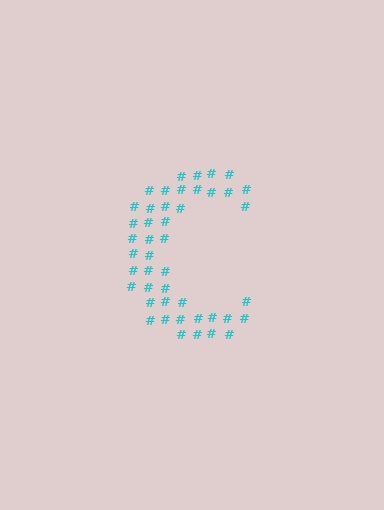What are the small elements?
The small elements are hash symbols.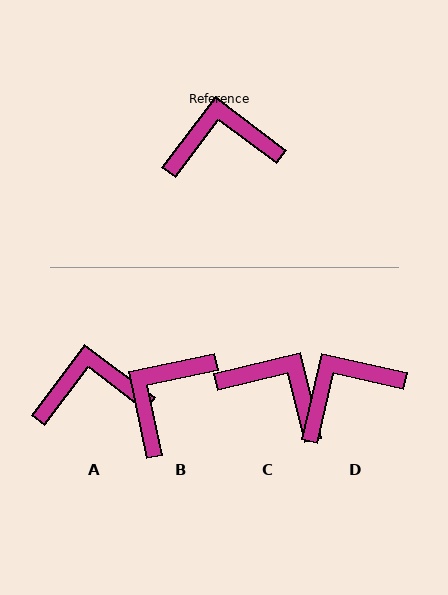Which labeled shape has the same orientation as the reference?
A.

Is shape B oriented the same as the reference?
No, it is off by about 49 degrees.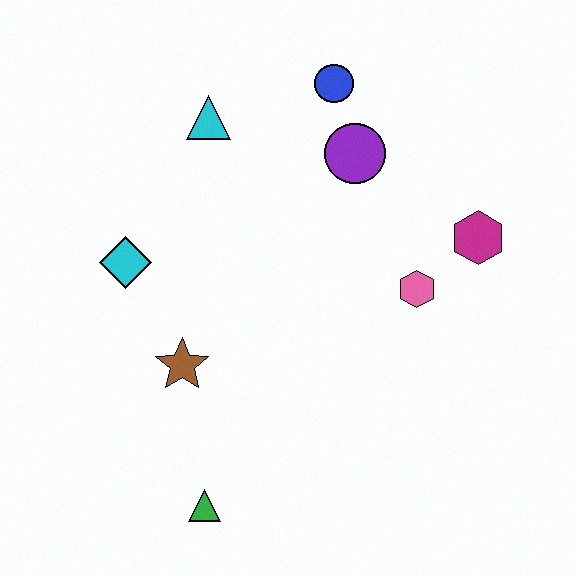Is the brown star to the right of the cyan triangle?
No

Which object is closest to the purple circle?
The blue circle is closest to the purple circle.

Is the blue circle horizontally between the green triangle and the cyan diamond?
No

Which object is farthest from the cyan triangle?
The green triangle is farthest from the cyan triangle.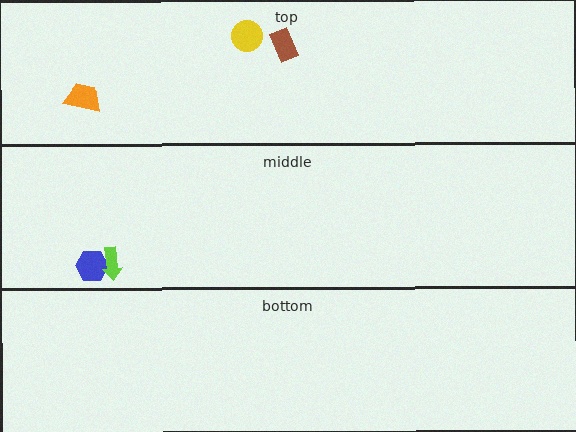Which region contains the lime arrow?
The middle region.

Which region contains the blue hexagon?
The middle region.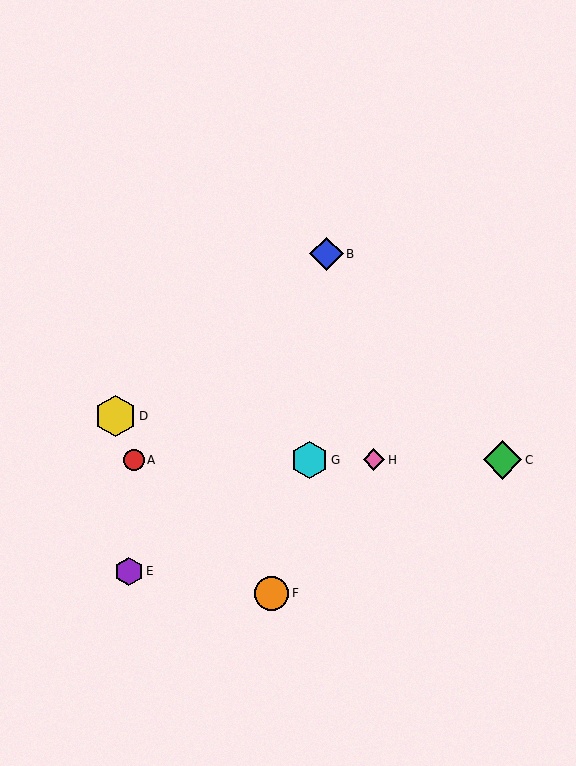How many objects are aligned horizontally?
4 objects (A, C, G, H) are aligned horizontally.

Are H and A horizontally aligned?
Yes, both are at y≈460.